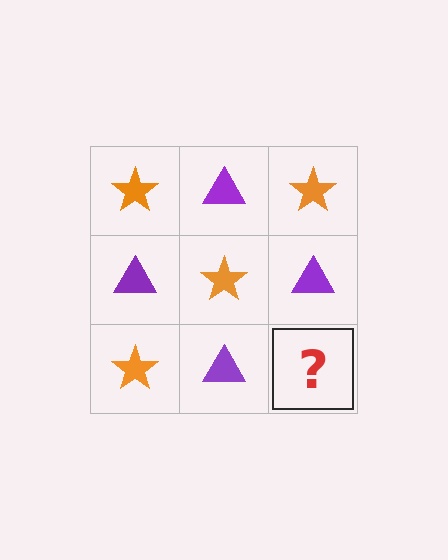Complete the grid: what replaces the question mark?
The question mark should be replaced with an orange star.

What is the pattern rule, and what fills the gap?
The rule is that it alternates orange star and purple triangle in a checkerboard pattern. The gap should be filled with an orange star.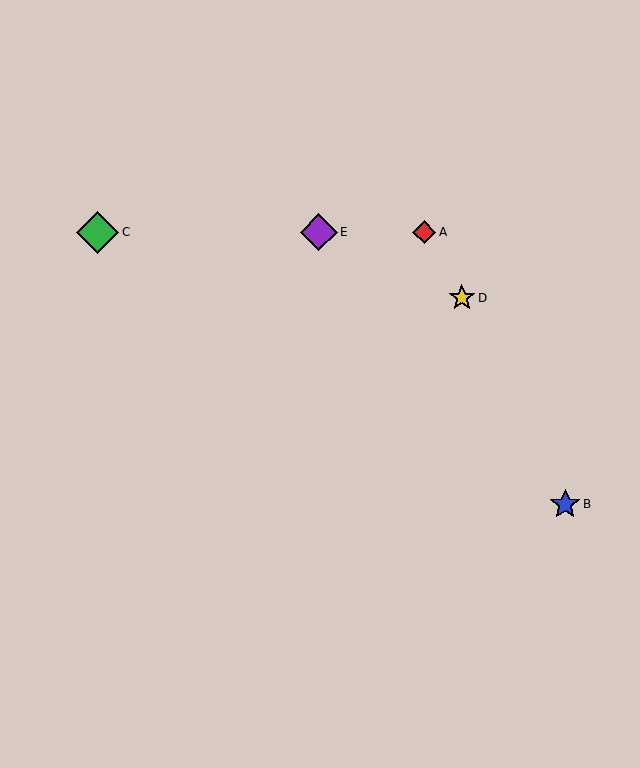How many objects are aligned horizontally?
3 objects (A, C, E) are aligned horizontally.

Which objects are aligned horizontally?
Objects A, C, E are aligned horizontally.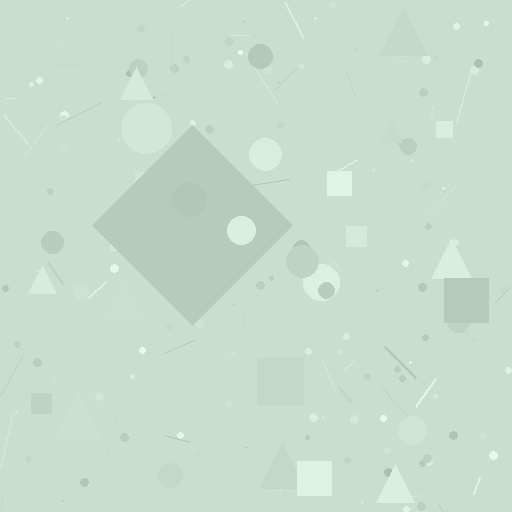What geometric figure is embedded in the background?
A diamond is embedded in the background.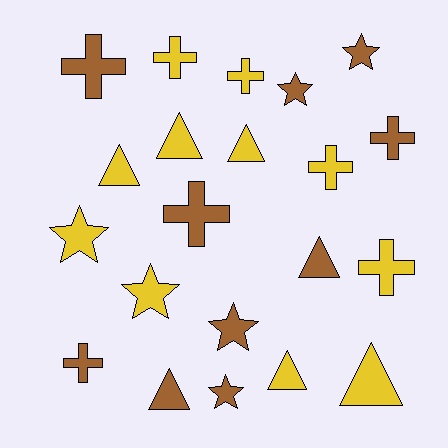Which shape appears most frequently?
Cross, with 8 objects.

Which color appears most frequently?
Yellow, with 11 objects.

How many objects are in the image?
There are 21 objects.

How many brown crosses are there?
There are 4 brown crosses.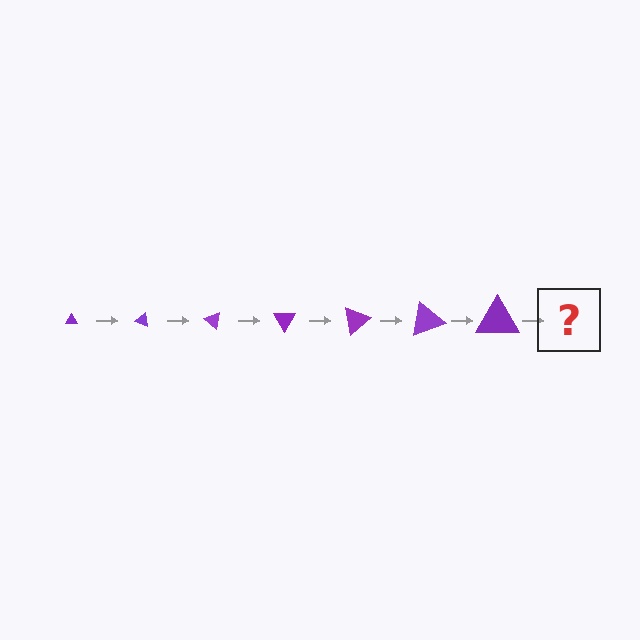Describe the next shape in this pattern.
It should be a triangle, larger than the previous one and rotated 140 degrees from the start.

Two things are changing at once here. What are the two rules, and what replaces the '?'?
The two rules are that the triangle grows larger each step and it rotates 20 degrees each step. The '?' should be a triangle, larger than the previous one and rotated 140 degrees from the start.